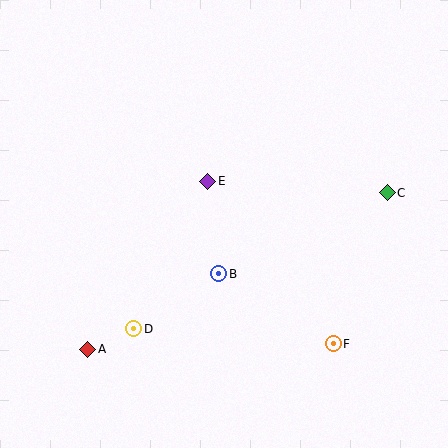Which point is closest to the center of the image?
Point E at (208, 181) is closest to the center.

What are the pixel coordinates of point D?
Point D is at (134, 329).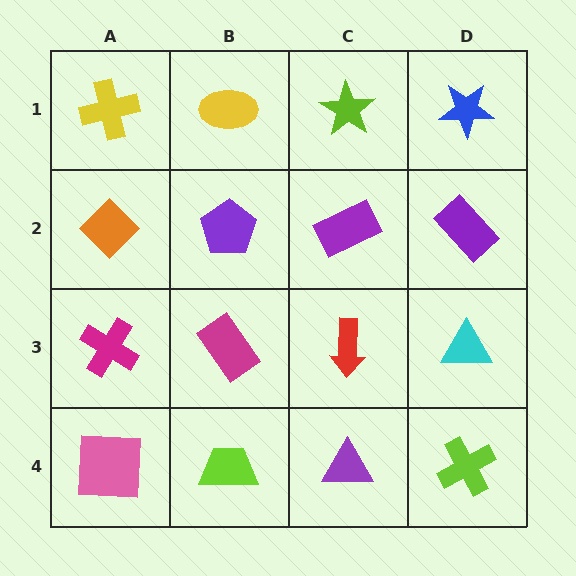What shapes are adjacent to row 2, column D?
A blue star (row 1, column D), a cyan triangle (row 3, column D), a purple rectangle (row 2, column C).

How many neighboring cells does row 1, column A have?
2.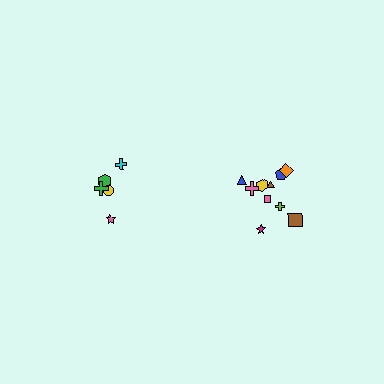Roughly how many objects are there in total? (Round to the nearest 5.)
Roughly 15 objects in total.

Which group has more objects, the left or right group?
The right group.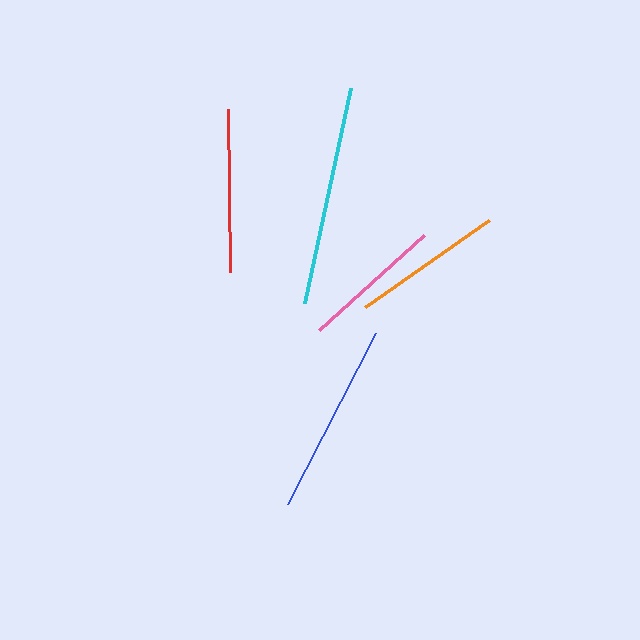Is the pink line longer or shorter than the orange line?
The orange line is longer than the pink line.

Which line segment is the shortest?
The pink line is the shortest at approximately 141 pixels.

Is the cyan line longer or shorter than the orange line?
The cyan line is longer than the orange line.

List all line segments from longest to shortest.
From longest to shortest: cyan, blue, red, orange, pink.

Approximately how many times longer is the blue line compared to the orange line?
The blue line is approximately 1.3 times the length of the orange line.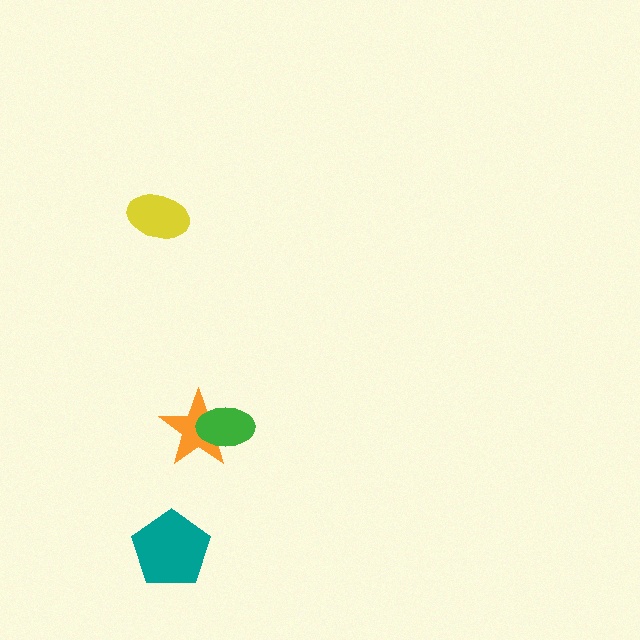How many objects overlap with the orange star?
1 object overlaps with the orange star.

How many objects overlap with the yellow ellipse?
0 objects overlap with the yellow ellipse.